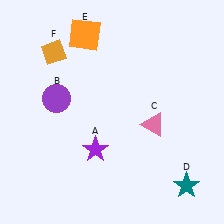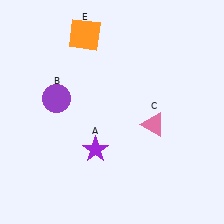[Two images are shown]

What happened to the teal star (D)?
The teal star (D) was removed in Image 2. It was in the bottom-right area of Image 1.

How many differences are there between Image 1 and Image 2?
There are 2 differences between the two images.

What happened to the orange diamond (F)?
The orange diamond (F) was removed in Image 2. It was in the top-left area of Image 1.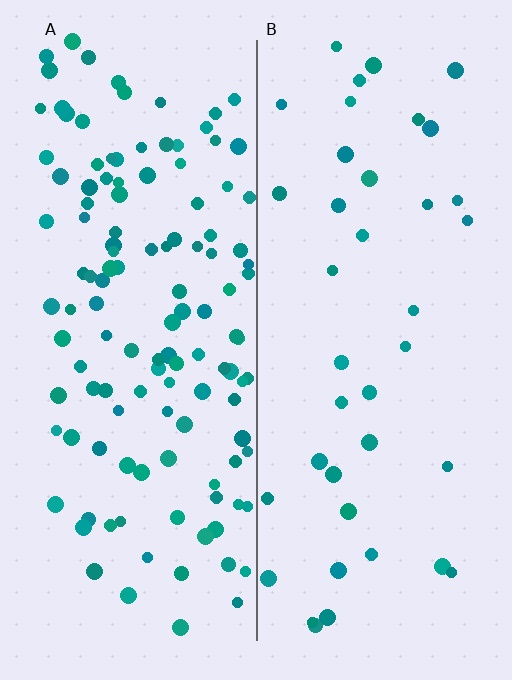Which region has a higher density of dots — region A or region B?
A (the left).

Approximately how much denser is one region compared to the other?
Approximately 3.2× — region A over region B.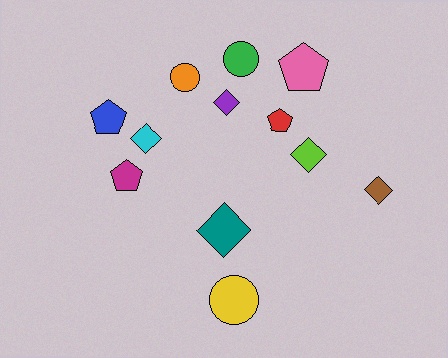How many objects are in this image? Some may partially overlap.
There are 12 objects.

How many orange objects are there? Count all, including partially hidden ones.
There is 1 orange object.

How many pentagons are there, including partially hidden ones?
There are 4 pentagons.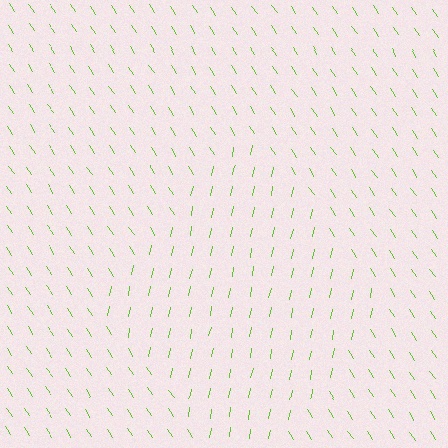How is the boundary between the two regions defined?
The boundary is defined purely by a change in line orientation (approximately 45 degrees difference). All lines are the same color and thickness.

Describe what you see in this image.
The image is filled with small lime line segments. A diamond region in the image has lines oriented differently from the surrounding lines, creating a visible texture boundary.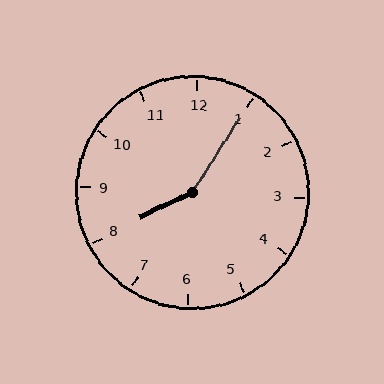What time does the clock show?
8:05.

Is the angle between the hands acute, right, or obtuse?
It is obtuse.